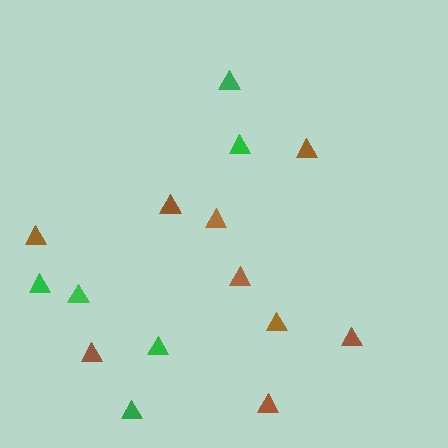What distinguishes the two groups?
There are 2 groups: one group of green triangles (6) and one group of brown triangles (9).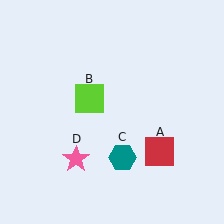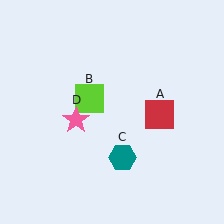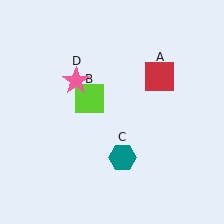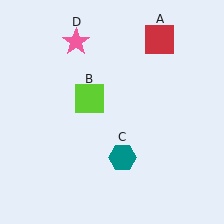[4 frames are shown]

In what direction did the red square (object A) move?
The red square (object A) moved up.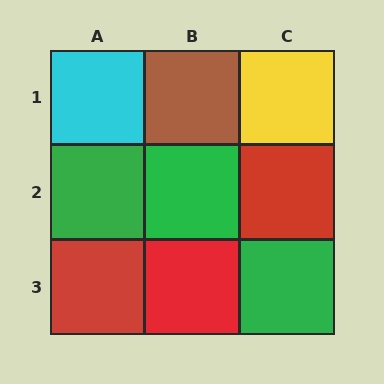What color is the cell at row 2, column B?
Green.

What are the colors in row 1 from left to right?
Cyan, brown, yellow.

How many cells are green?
3 cells are green.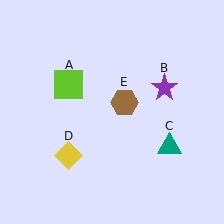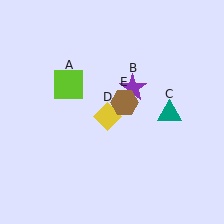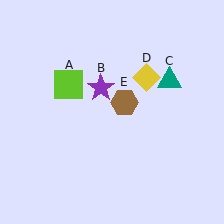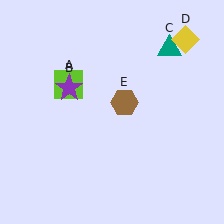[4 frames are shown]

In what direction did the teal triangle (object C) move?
The teal triangle (object C) moved up.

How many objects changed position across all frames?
3 objects changed position: purple star (object B), teal triangle (object C), yellow diamond (object D).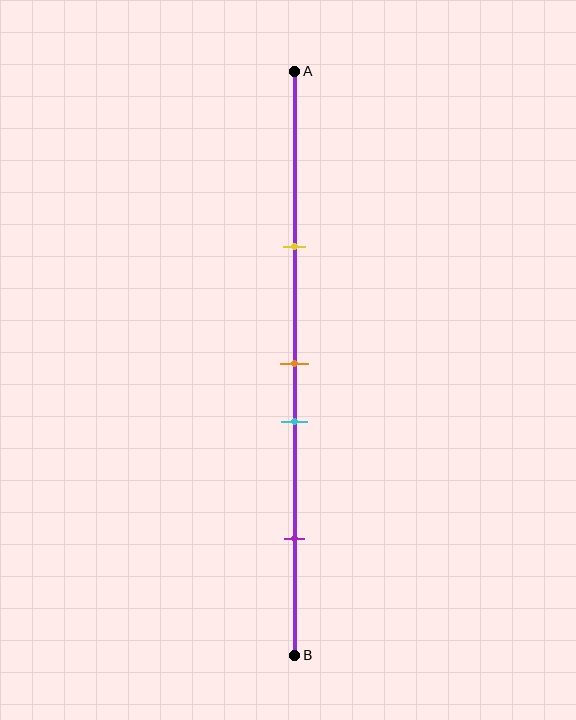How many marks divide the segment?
There are 4 marks dividing the segment.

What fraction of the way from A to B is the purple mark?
The purple mark is approximately 80% (0.8) of the way from A to B.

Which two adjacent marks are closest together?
The orange and cyan marks are the closest adjacent pair.